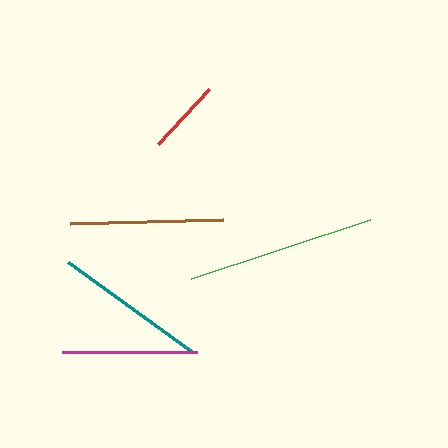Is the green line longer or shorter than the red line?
The green line is longer than the red line.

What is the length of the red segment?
The red segment is approximately 75 pixels long.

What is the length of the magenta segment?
The magenta segment is approximately 135 pixels long.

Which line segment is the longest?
The green line is the longest at approximately 188 pixels.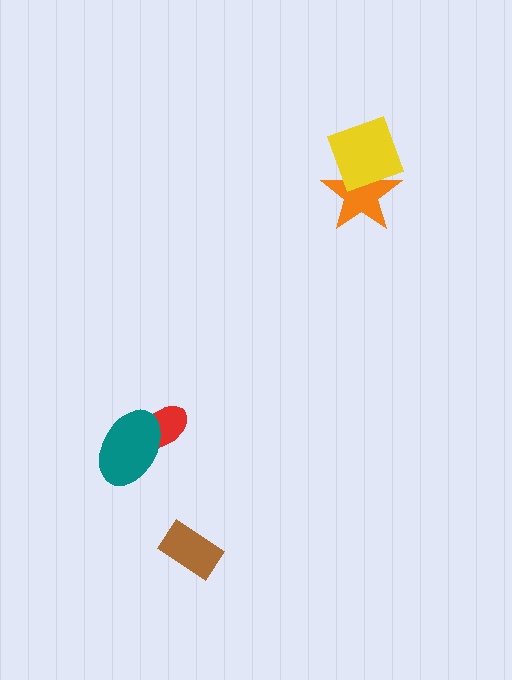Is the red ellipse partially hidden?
Yes, it is partially covered by another shape.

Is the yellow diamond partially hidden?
No, no other shape covers it.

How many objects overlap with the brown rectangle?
0 objects overlap with the brown rectangle.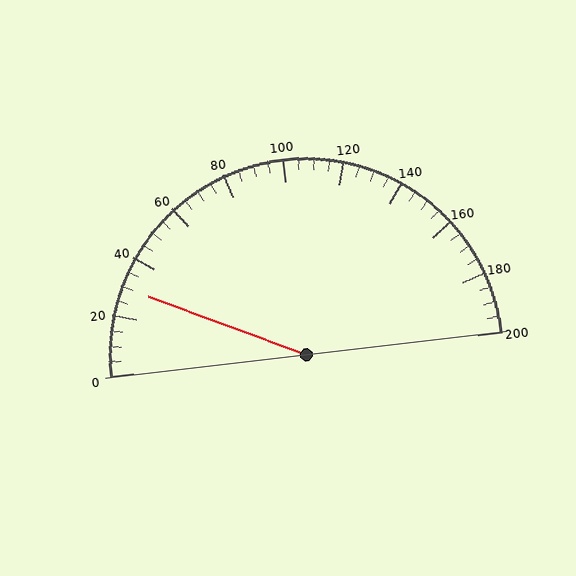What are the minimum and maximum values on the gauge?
The gauge ranges from 0 to 200.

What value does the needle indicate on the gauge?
The needle indicates approximately 30.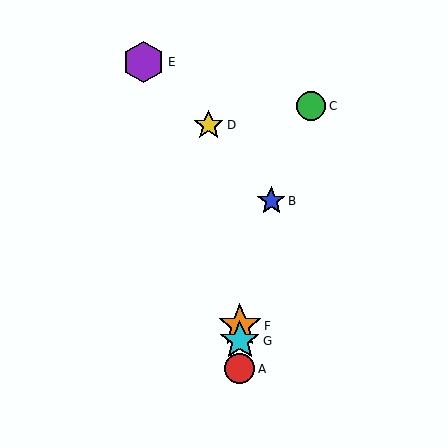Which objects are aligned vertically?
Objects A, F, G are aligned vertically.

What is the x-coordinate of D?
Object D is at x≈209.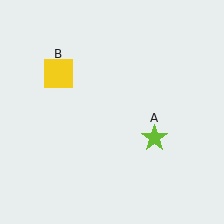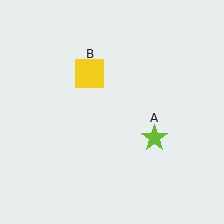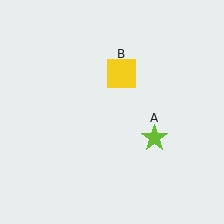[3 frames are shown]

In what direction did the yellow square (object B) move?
The yellow square (object B) moved right.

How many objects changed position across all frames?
1 object changed position: yellow square (object B).